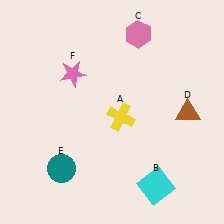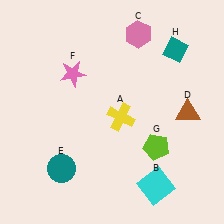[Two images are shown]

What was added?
A lime pentagon (G), a teal diamond (H) were added in Image 2.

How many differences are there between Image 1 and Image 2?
There are 2 differences between the two images.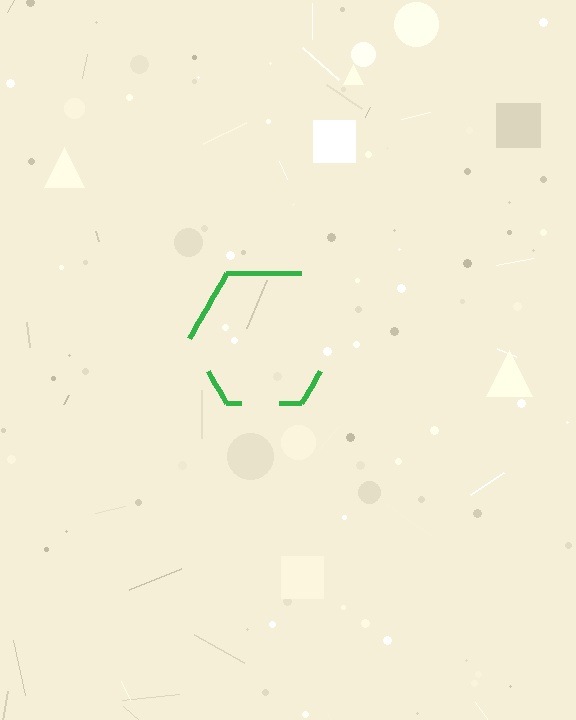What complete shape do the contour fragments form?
The contour fragments form a hexagon.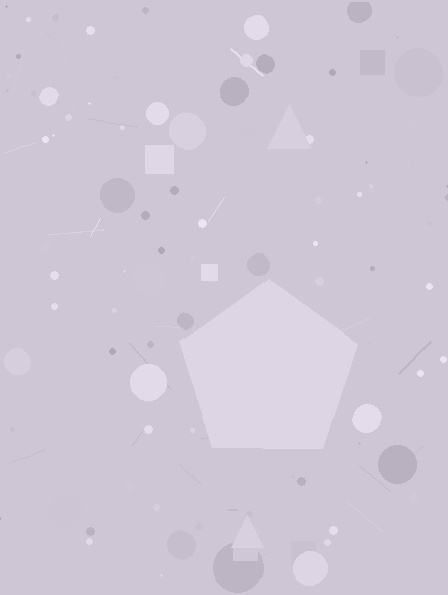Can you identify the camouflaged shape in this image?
The camouflaged shape is a pentagon.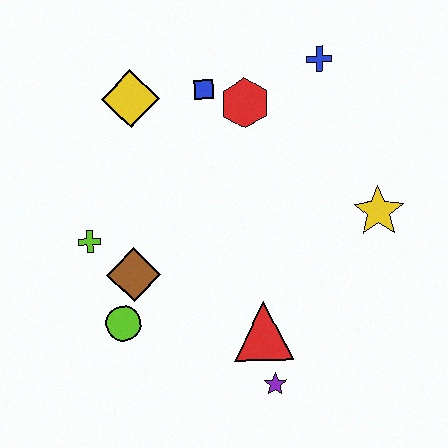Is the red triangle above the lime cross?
No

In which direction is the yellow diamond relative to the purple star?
The yellow diamond is above the purple star.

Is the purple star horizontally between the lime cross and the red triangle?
No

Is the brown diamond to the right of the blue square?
No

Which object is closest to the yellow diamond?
The blue square is closest to the yellow diamond.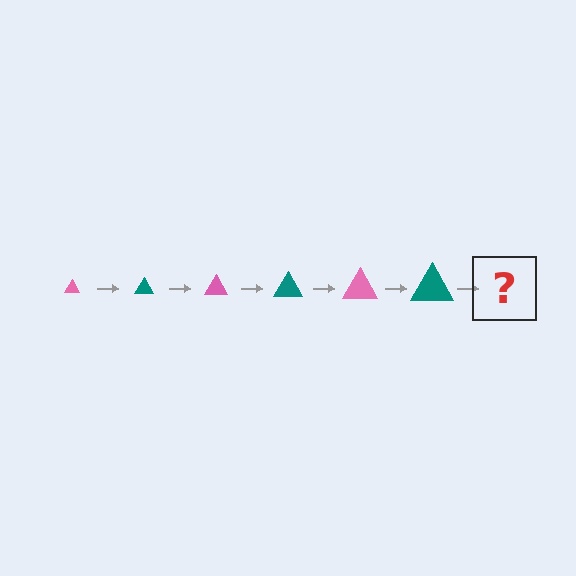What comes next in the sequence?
The next element should be a pink triangle, larger than the previous one.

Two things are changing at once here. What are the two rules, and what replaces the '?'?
The two rules are that the triangle grows larger each step and the color cycles through pink and teal. The '?' should be a pink triangle, larger than the previous one.